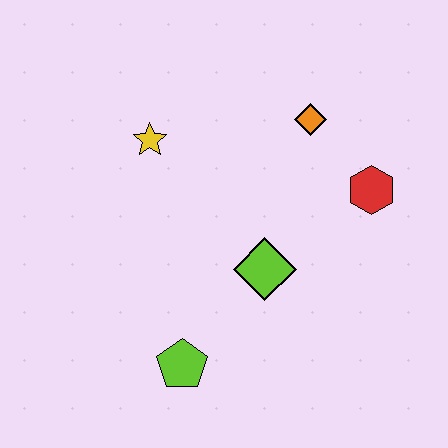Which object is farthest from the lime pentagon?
The orange diamond is farthest from the lime pentagon.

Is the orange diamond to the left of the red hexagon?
Yes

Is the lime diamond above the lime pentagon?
Yes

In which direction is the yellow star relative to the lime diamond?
The yellow star is above the lime diamond.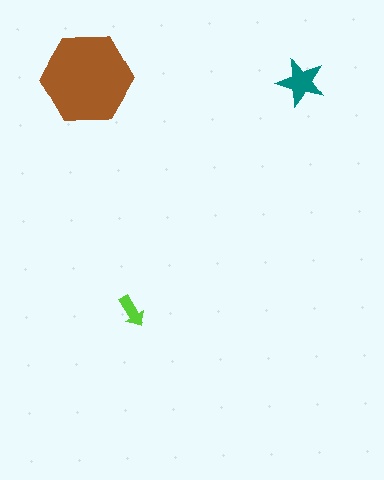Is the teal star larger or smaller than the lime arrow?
Larger.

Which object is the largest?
The brown hexagon.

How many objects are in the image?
There are 3 objects in the image.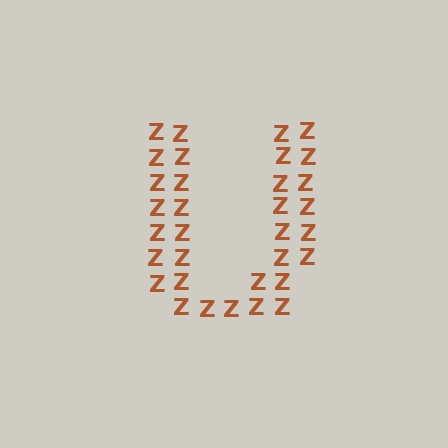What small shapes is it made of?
It is made of small letter Z's.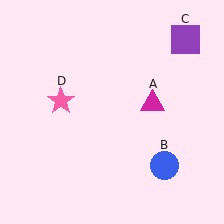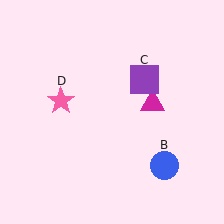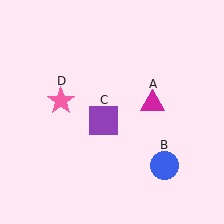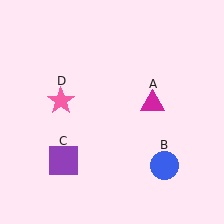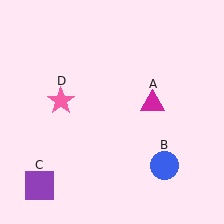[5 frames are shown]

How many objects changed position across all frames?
1 object changed position: purple square (object C).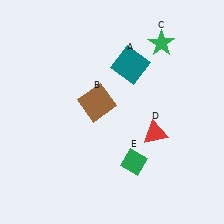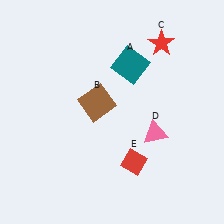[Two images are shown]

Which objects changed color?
C changed from green to red. D changed from red to pink. E changed from green to red.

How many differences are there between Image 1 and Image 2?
There are 3 differences between the two images.